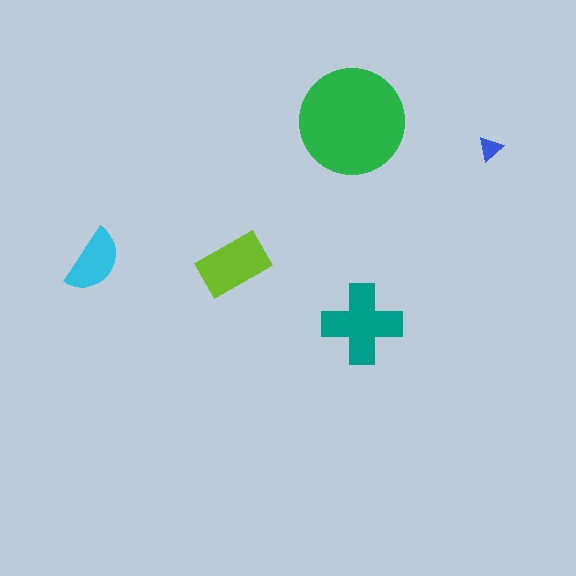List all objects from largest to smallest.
The green circle, the teal cross, the lime rectangle, the cyan semicircle, the blue triangle.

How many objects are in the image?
There are 5 objects in the image.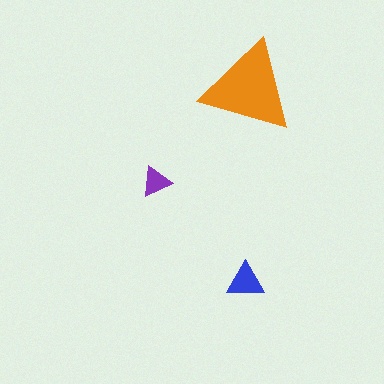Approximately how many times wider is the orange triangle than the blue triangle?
About 2.5 times wider.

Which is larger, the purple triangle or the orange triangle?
The orange one.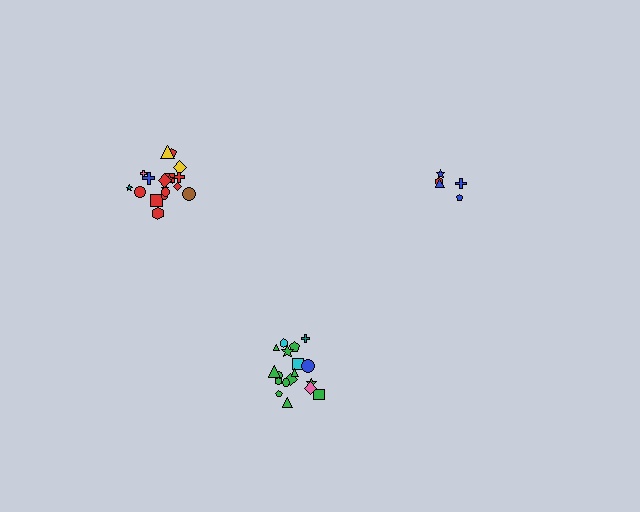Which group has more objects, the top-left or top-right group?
The top-left group.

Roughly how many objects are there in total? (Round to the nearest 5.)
Roughly 40 objects in total.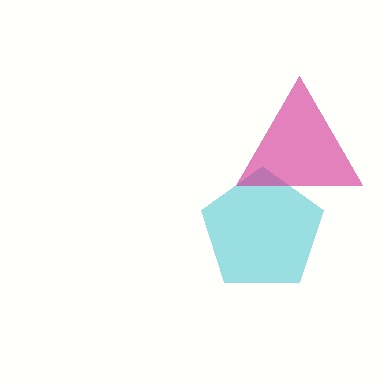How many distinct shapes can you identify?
There are 2 distinct shapes: a cyan pentagon, a magenta triangle.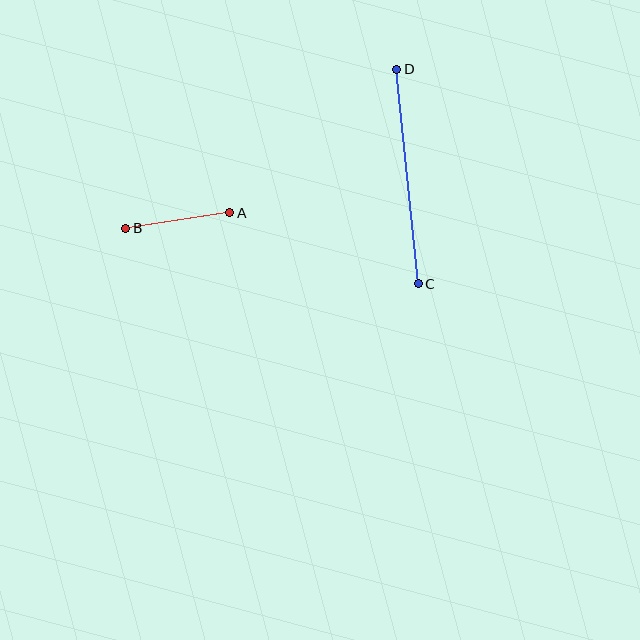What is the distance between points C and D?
The distance is approximately 215 pixels.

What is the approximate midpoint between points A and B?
The midpoint is at approximately (178, 221) pixels.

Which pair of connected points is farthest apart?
Points C and D are farthest apart.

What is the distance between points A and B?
The distance is approximately 105 pixels.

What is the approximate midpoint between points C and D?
The midpoint is at approximately (408, 176) pixels.